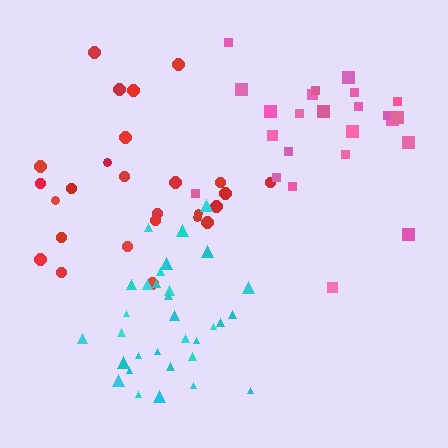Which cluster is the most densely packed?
Cyan.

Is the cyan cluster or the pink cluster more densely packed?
Cyan.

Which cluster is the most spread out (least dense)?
Red.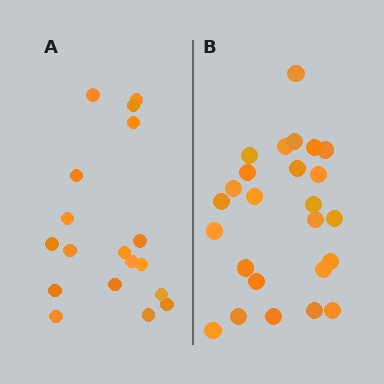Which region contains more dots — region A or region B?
Region B (the right region) has more dots.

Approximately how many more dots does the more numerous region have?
Region B has roughly 8 or so more dots than region A.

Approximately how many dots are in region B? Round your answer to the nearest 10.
About 20 dots. (The exact count is 25, which rounds to 20.)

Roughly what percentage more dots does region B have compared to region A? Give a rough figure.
About 40% more.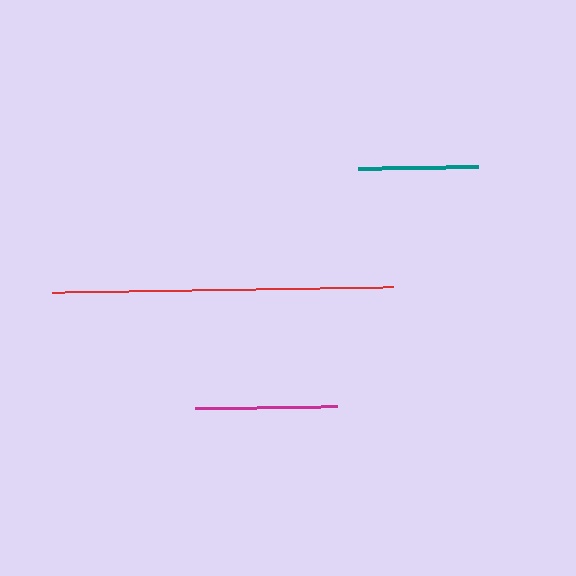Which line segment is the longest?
The red line is the longest at approximately 341 pixels.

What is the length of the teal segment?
The teal segment is approximately 120 pixels long.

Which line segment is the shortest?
The teal line is the shortest at approximately 120 pixels.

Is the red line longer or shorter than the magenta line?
The red line is longer than the magenta line.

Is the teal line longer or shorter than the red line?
The red line is longer than the teal line.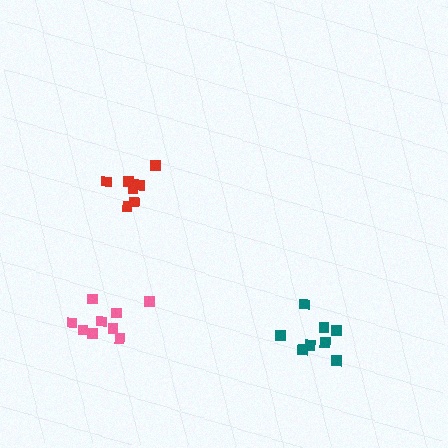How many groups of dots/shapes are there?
There are 3 groups.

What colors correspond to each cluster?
The clusters are colored: teal, pink, red.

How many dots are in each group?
Group 1: 8 dots, Group 2: 9 dots, Group 3: 7 dots (24 total).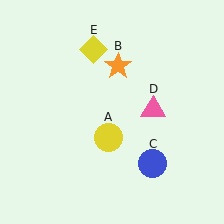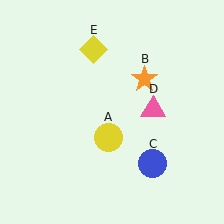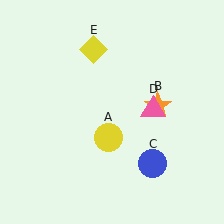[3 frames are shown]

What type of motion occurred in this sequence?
The orange star (object B) rotated clockwise around the center of the scene.